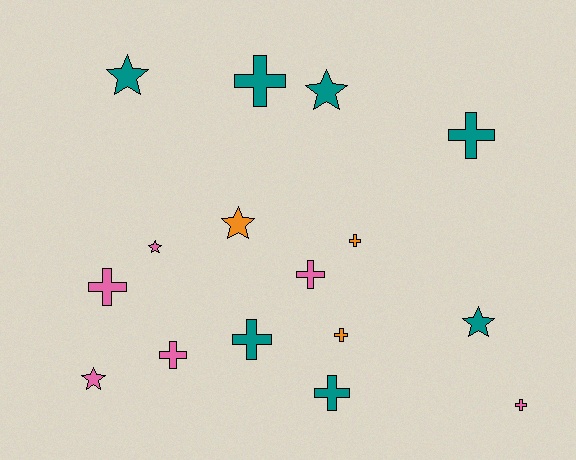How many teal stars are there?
There are 3 teal stars.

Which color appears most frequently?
Teal, with 7 objects.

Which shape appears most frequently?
Cross, with 10 objects.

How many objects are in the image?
There are 16 objects.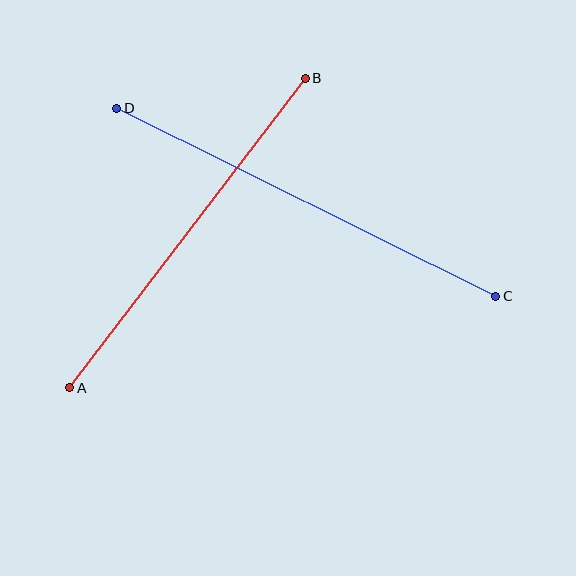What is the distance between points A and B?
The distance is approximately 389 pixels.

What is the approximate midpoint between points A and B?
The midpoint is at approximately (188, 233) pixels.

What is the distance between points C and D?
The distance is approximately 423 pixels.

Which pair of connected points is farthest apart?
Points C and D are farthest apart.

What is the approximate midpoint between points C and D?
The midpoint is at approximately (306, 202) pixels.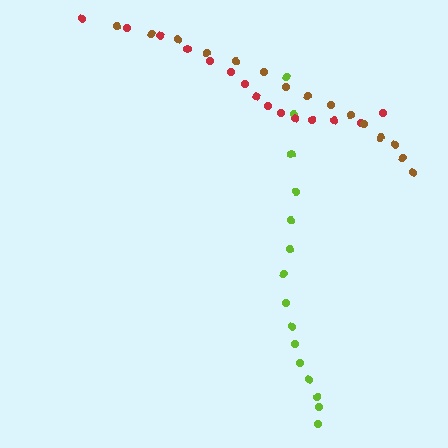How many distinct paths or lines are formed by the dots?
There are 3 distinct paths.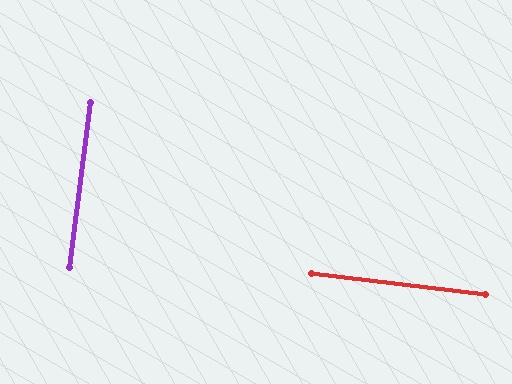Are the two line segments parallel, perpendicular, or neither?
Perpendicular — they meet at approximately 90°.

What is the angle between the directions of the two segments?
Approximately 90 degrees.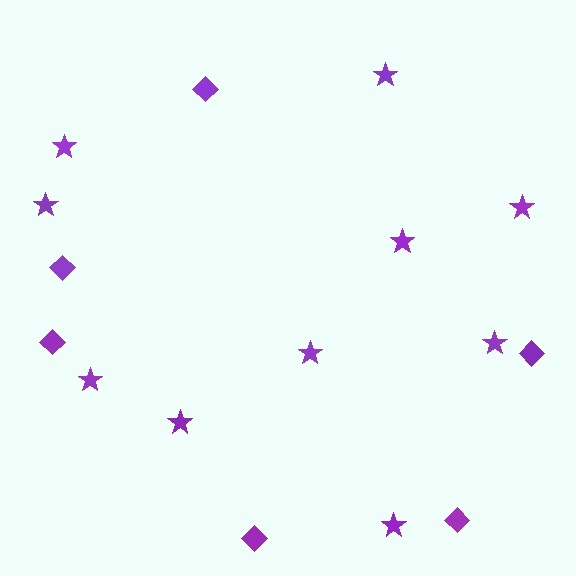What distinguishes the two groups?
There are 2 groups: one group of diamonds (6) and one group of stars (10).